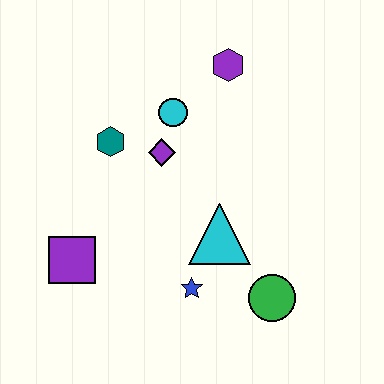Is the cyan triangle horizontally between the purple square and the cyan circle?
No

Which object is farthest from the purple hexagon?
The purple square is farthest from the purple hexagon.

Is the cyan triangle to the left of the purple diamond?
No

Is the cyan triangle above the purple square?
Yes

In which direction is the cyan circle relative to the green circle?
The cyan circle is above the green circle.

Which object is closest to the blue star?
The cyan triangle is closest to the blue star.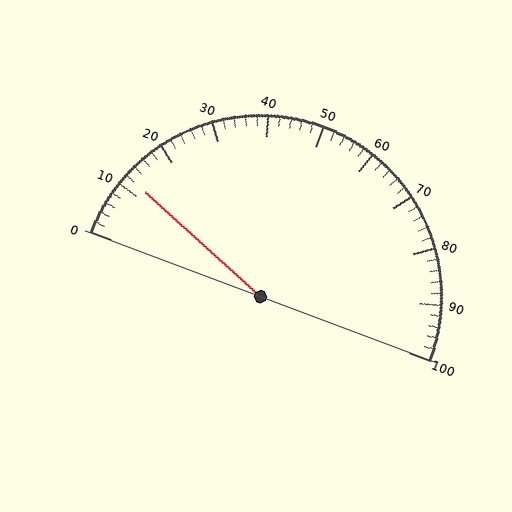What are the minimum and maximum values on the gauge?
The gauge ranges from 0 to 100.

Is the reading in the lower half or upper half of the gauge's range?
The reading is in the lower half of the range (0 to 100).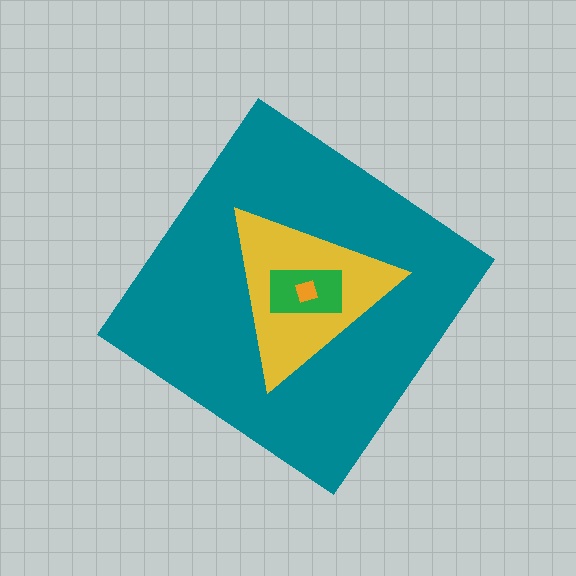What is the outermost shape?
The teal diamond.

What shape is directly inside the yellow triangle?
The green rectangle.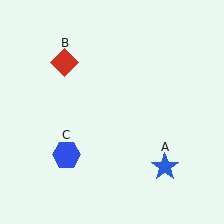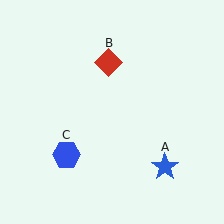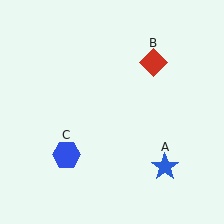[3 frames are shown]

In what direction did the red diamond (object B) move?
The red diamond (object B) moved right.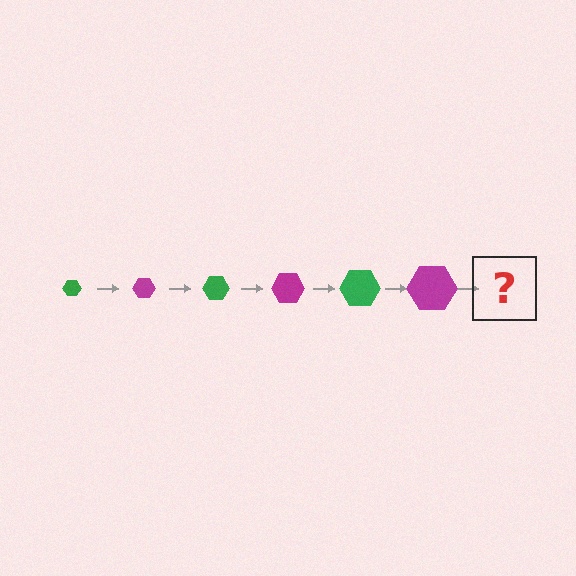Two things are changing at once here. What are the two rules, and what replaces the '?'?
The two rules are that the hexagon grows larger each step and the color cycles through green and magenta. The '?' should be a green hexagon, larger than the previous one.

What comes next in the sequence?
The next element should be a green hexagon, larger than the previous one.